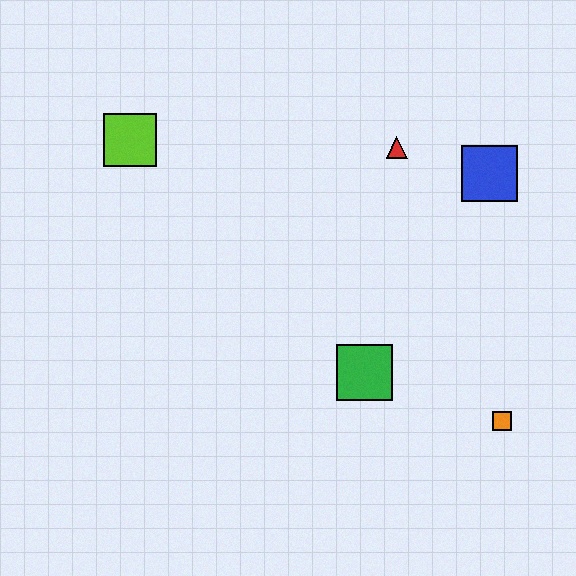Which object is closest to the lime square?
The red triangle is closest to the lime square.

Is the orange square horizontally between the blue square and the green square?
No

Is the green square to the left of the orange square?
Yes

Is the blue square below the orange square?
No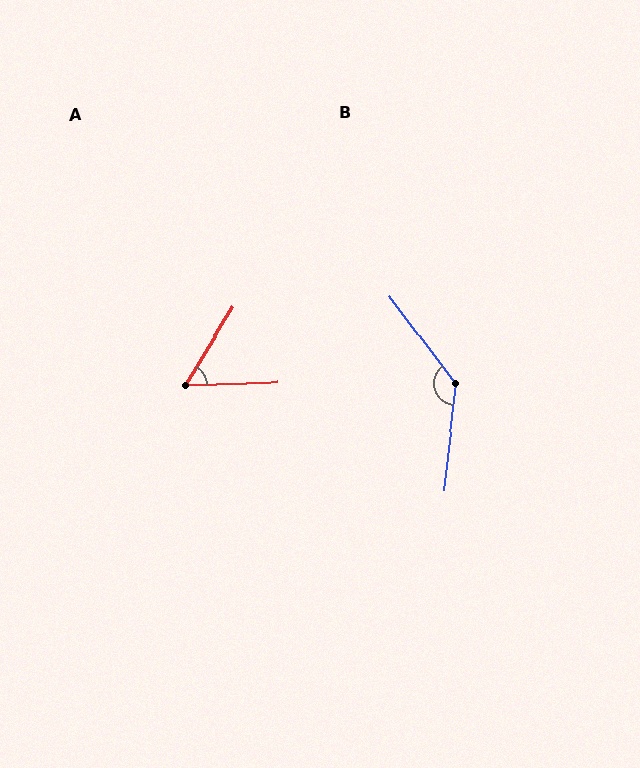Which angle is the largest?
B, at approximately 137 degrees.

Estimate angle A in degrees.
Approximately 57 degrees.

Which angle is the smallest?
A, at approximately 57 degrees.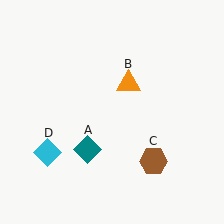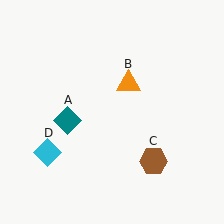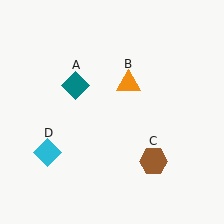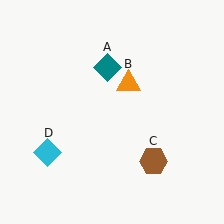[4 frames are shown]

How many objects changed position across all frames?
1 object changed position: teal diamond (object A).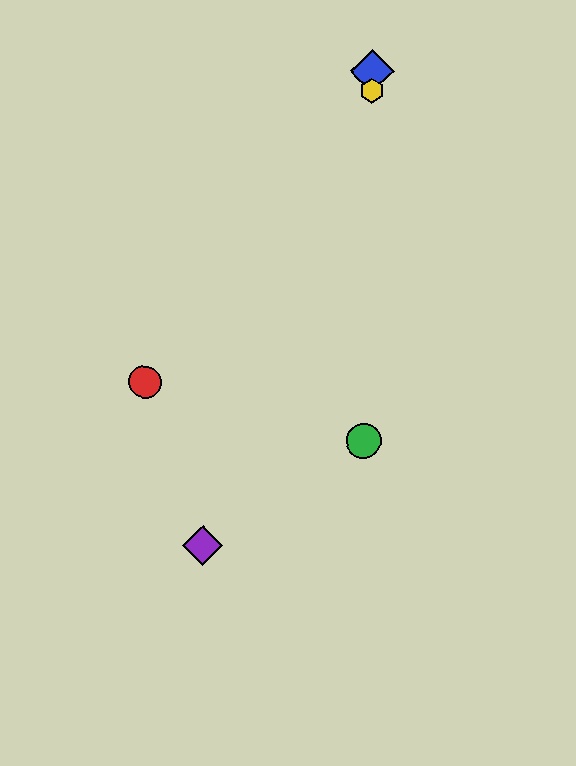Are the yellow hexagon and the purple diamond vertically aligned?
No, the yellow hexagon is at x≈372 and the purple diamond is at x≈203.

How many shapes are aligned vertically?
3 shapes (the blue diamond, the green circle, the yellow hexagon) are aligned vertically.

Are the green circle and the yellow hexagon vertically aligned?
Yes, both are at x≈363.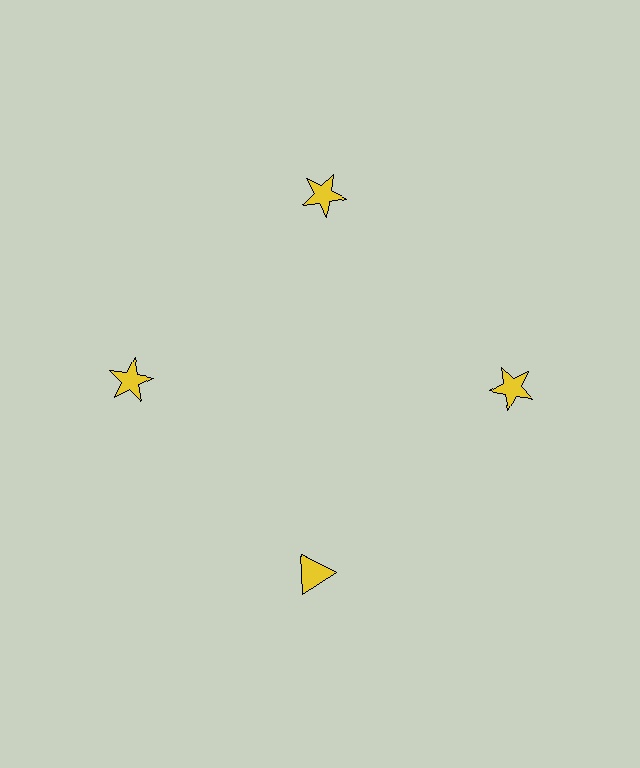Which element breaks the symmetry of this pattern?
The yellow triangle at roughly the 6 o'clock position breaks the symmetry. All other shapes are yellow stars.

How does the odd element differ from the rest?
It has a different shape: triangle instead of star.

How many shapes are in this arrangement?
There are 4 shapes arranged in a ring pattern.